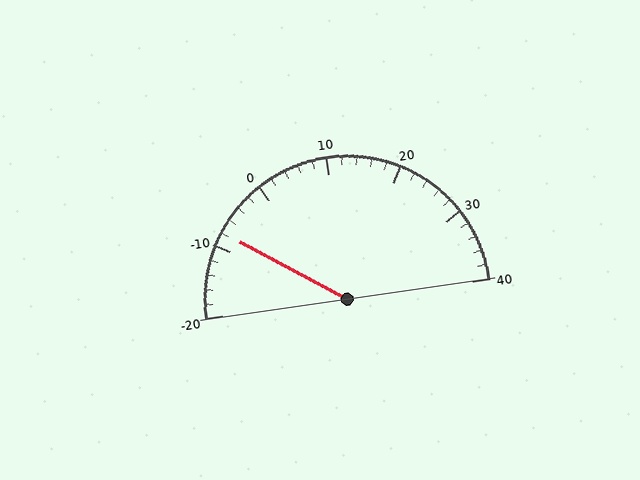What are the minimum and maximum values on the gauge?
The gauge ranges from -20 to 40.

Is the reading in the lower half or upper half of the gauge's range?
The reading is in the lower half of the range (-20 to 40).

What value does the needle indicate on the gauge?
The needle indicates approximately -8.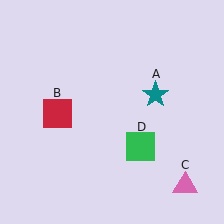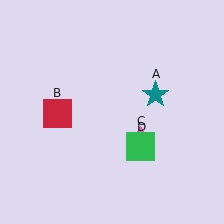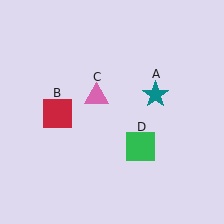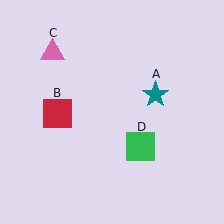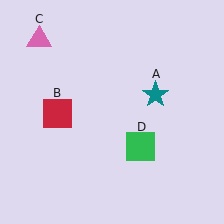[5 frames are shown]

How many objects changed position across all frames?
1 object changed position: pink triangle (object C).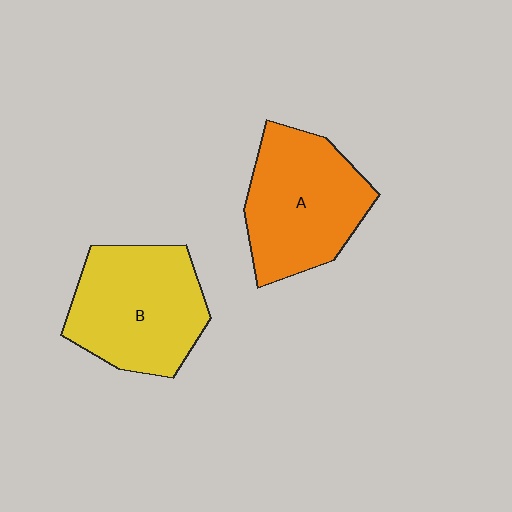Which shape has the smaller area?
Shape A (orange).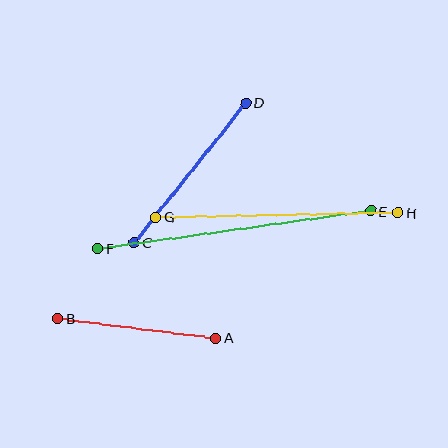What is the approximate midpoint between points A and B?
The midpoint is at approximately (137, 328) pixels.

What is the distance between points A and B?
The distance is approximately 159 pixels.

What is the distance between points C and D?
The distance is approximately 179 pixels.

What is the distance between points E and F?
The distance is approximately 275 pixels.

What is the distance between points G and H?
The distance is approximately 242 pixels.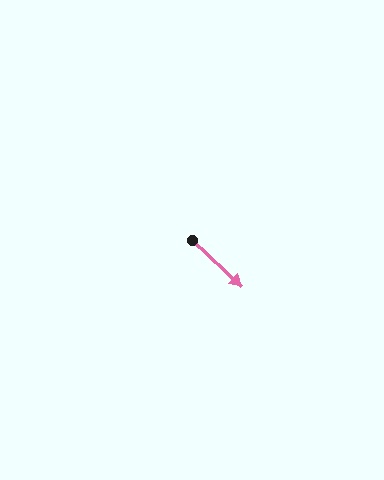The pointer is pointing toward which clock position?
Roughly 4 o'clock.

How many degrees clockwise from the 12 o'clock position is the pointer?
Approximately 133 degrees.